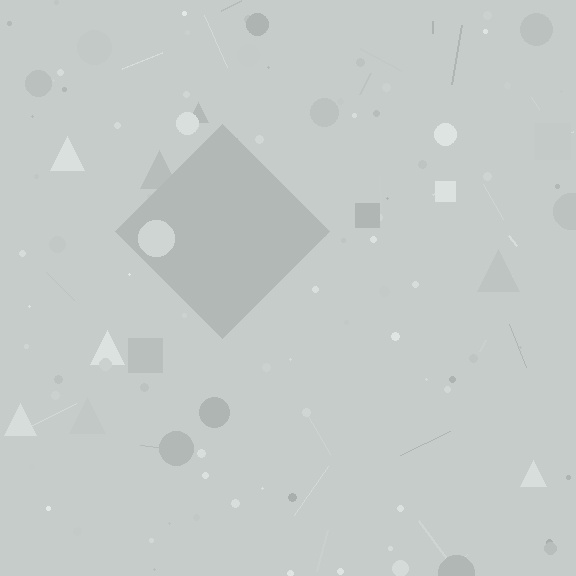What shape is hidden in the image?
A diamond is hidden in the image.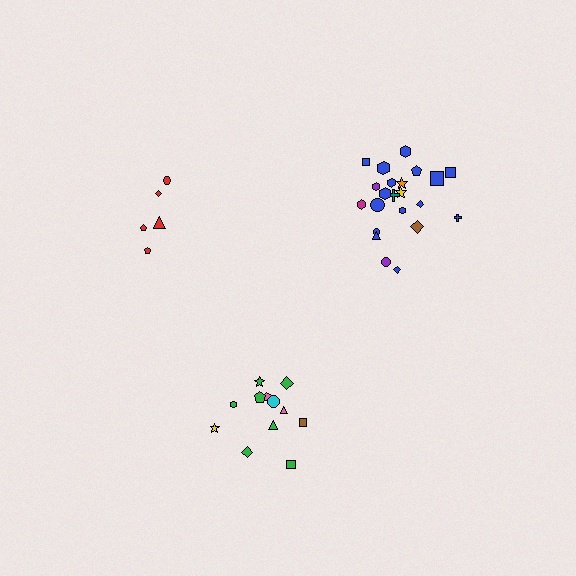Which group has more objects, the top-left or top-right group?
The top-right group.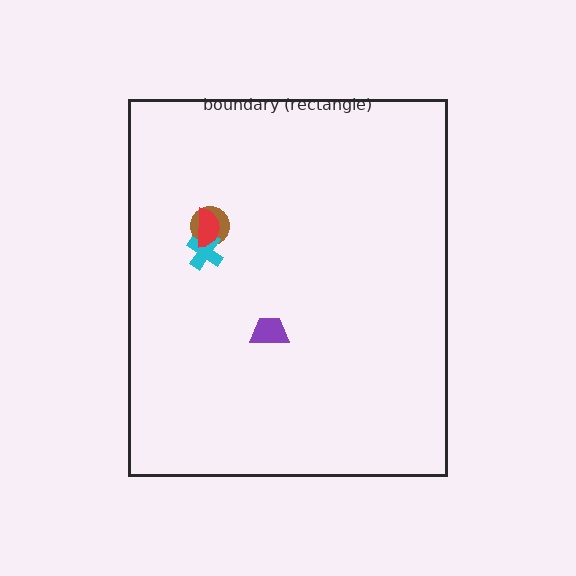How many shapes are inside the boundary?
4 inside, 0 outside.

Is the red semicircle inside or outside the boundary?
Inside.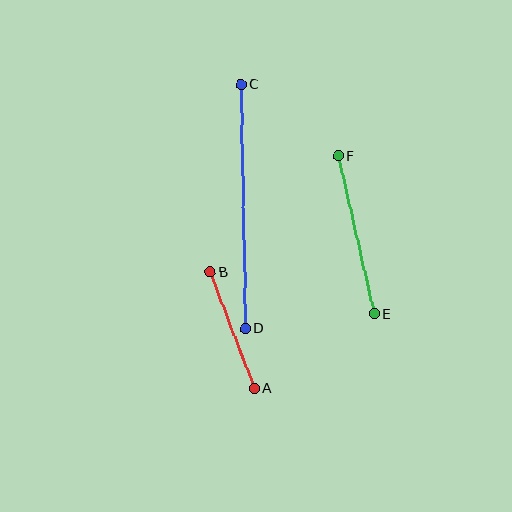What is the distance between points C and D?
The distance is approximately 244 pixels.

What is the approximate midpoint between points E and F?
The midpoint is at approximately (356, 235) pixels.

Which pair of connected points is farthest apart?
Points C and D are farthest apart.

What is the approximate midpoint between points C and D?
The midpoint is at approximately (243, 207) pixels.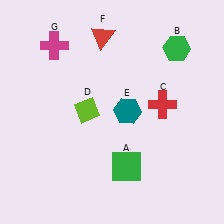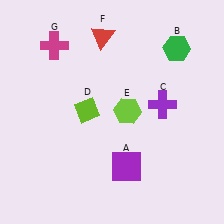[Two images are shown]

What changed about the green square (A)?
In Image 1, A is green. In Image 2, it changed to purple.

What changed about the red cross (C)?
In Image 1, C is red. In Image 2, it changed to purple.